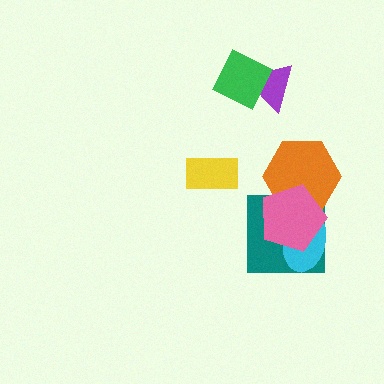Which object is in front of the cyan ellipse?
The pink pentagon is in front of the cyan ellipse.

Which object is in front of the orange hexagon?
The pink pentagon is in front of the orange hexagon.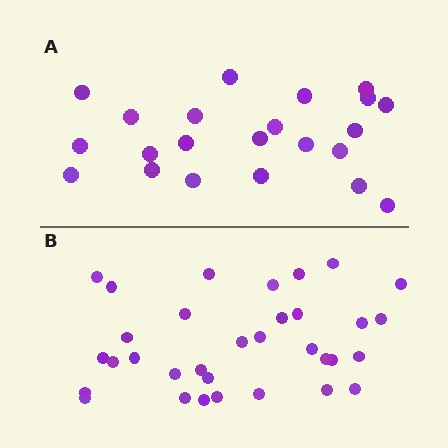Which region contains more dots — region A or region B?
Region B (the bottom region) has more dots.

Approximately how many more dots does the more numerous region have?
Region B has roughly 12 or so more dots than region A.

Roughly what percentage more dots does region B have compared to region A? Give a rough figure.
About 50% more.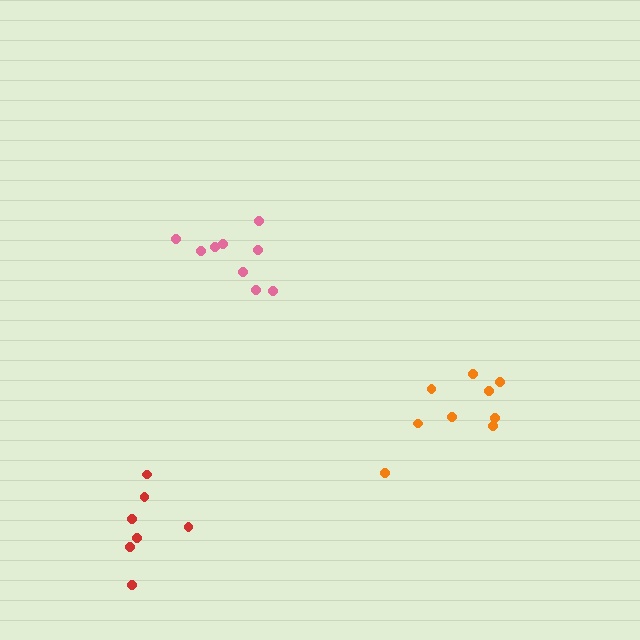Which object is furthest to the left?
The red cluster is leftmost.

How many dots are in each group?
Group 1: 9 dots, Group 2: 9 dots, Group 3: 7 dots (25 total).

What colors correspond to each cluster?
The clusters are colored: orange, pink, red.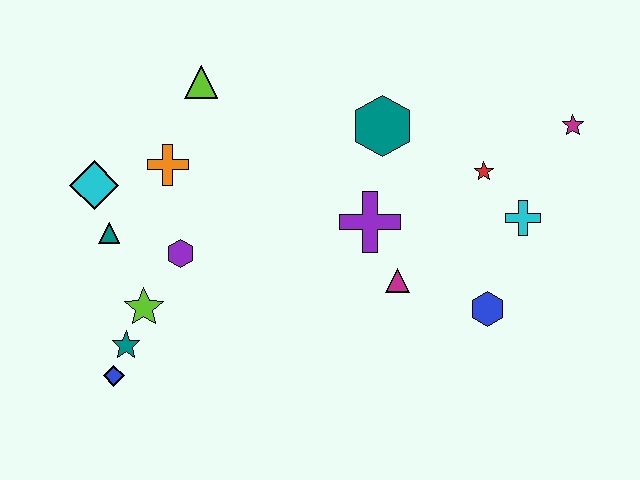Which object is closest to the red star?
The cyan cross is closest to the red star.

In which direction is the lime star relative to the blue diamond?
The lime star is above the blue diamond.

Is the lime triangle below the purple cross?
No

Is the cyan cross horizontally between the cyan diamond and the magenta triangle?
No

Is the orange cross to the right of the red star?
No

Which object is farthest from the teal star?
The magenta star is farthest from the teal star.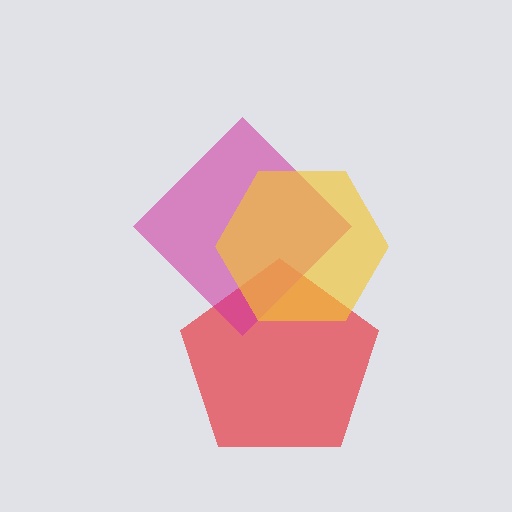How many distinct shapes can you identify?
There are 3 distinct shapes: a red pentagon, a magenta diamond, a yellow hexagon.